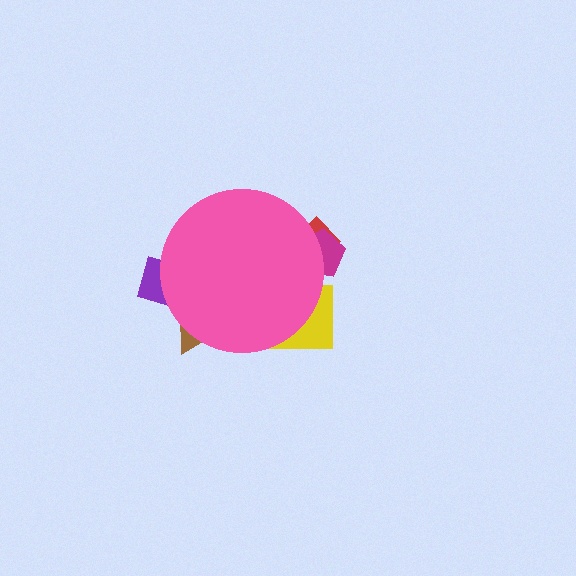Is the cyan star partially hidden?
Yes, the cyan star is partially hidden behind the pink circle.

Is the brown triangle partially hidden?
Yes, the brown triangle is partially hidden behind the pink circle.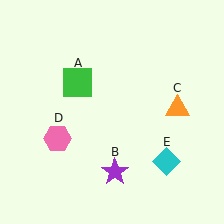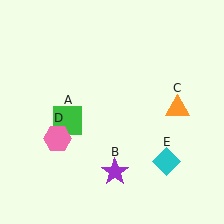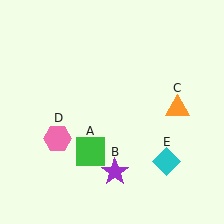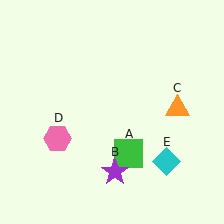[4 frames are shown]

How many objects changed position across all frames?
1 object changed position: green square (object A).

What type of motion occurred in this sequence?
The green square (object A) rotated counterclockwise around the center of the scene.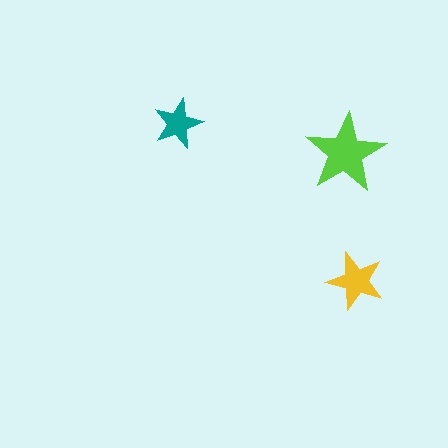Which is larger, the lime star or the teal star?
The lime one.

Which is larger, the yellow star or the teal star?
The yellow one.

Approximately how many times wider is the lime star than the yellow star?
About 1.5 times wider.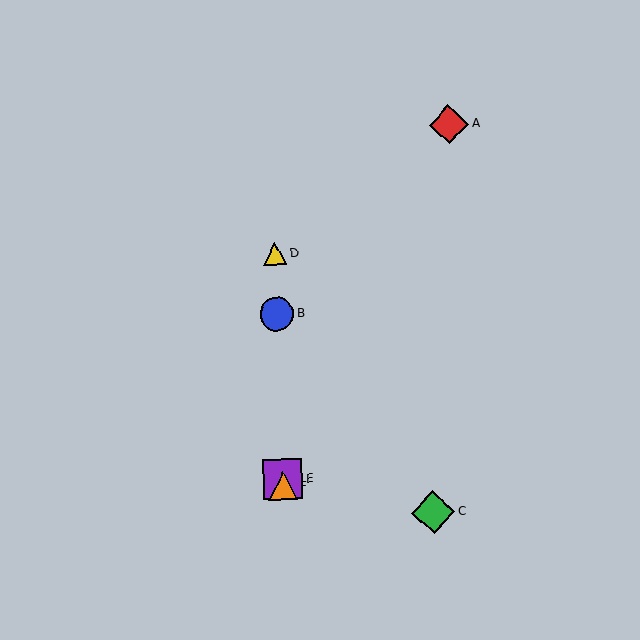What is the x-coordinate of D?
Object D is at x≈275.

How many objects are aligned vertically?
4 objects (B, D, E, F) are aligned vertically.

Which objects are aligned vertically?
Objects B, D, E, F are aligned vertically.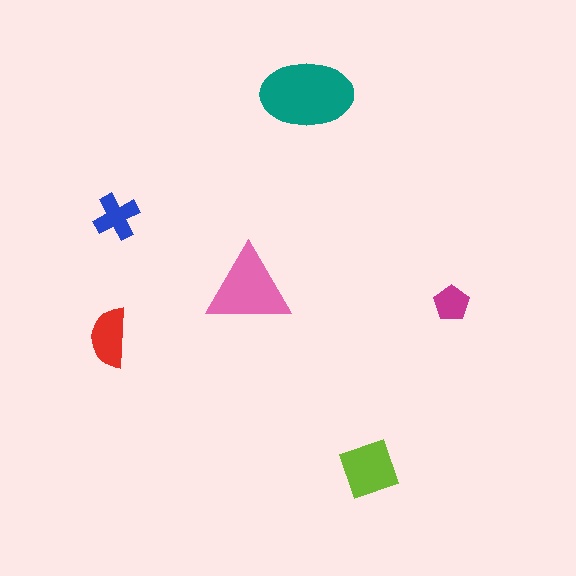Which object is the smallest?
The magenta pentagon.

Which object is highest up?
The teal ellipse is topmost.